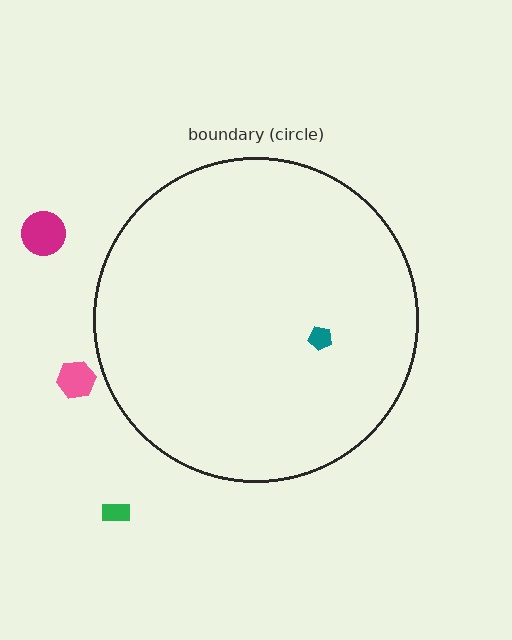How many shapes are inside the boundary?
1 inside, 3 outside.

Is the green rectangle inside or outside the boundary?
Outside.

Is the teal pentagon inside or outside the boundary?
Inside.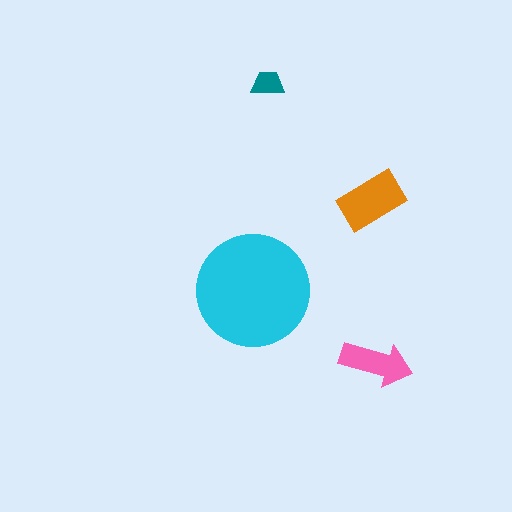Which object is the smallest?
The teal trapezoid.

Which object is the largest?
The cyan circle.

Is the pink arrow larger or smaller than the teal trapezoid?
Larger.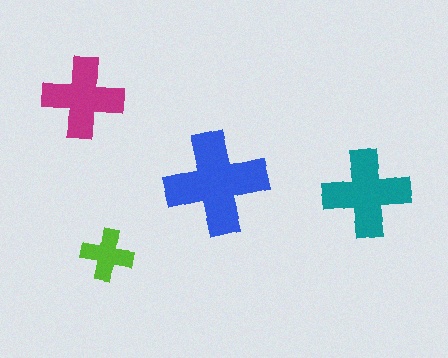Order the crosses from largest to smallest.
the blue one, the teal one, the magenta one, the lime one.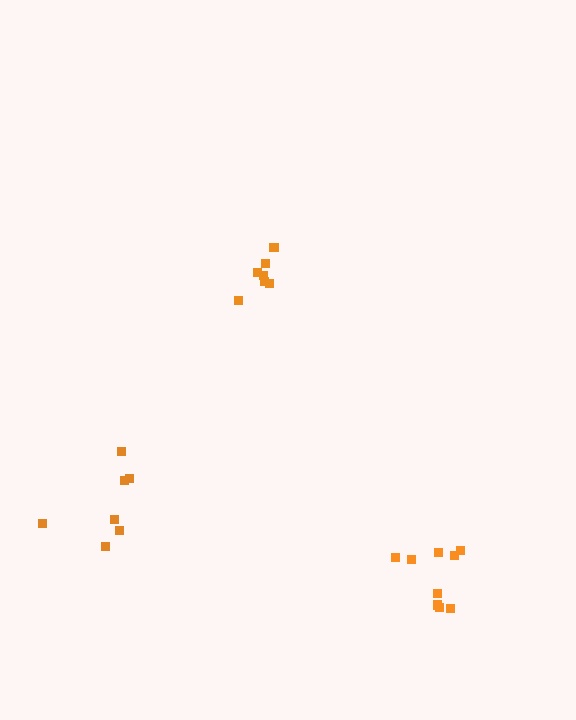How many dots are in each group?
Group 1: 9 dots, Group 2: 7 dots, Group 3: 7 dots (23 total).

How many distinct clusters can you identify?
There are 3 distinct clusters.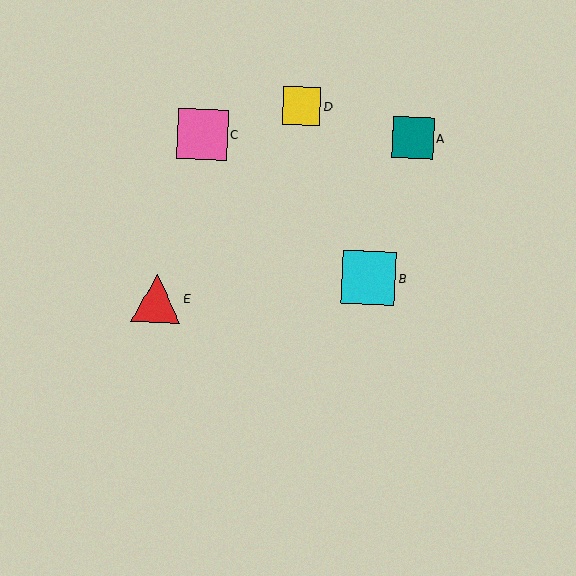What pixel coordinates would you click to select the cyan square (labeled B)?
Click at (369, 278) to select the cyan square B.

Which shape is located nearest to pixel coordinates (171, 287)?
The red triangle (labeled E) at (156, 298) is nearest to that location.